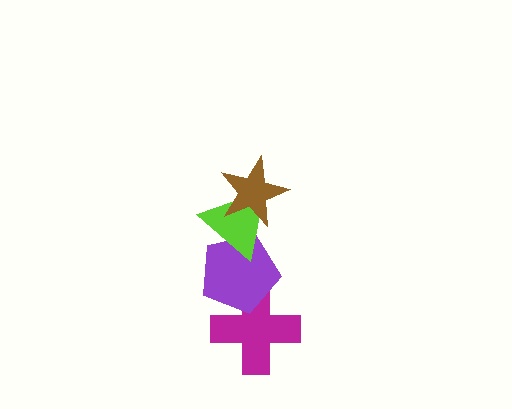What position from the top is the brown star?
The brown star is 1st from the top.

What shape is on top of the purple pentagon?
The lime triangle is on top of the purple pentagon.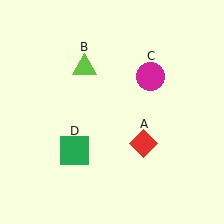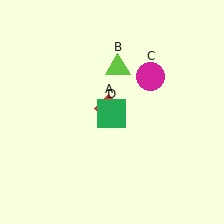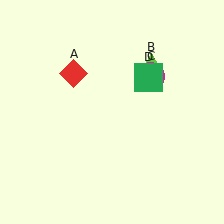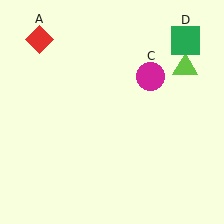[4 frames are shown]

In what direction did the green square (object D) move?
The green square (object D) moved up and to the right.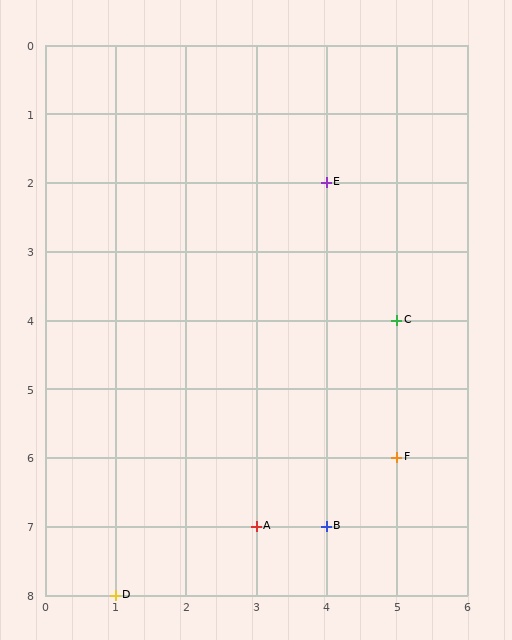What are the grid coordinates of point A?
Point A is at grid coordinates (3, 7).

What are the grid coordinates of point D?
Point D is at grid coordinates (1, 8).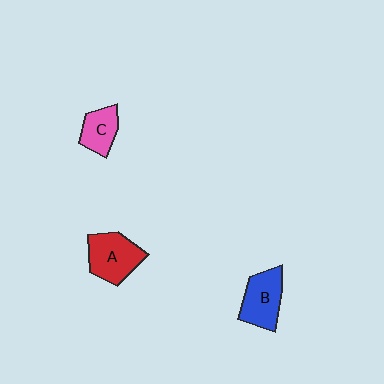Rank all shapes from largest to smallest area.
From largest to smallest: A (red), B (blue), C (pink).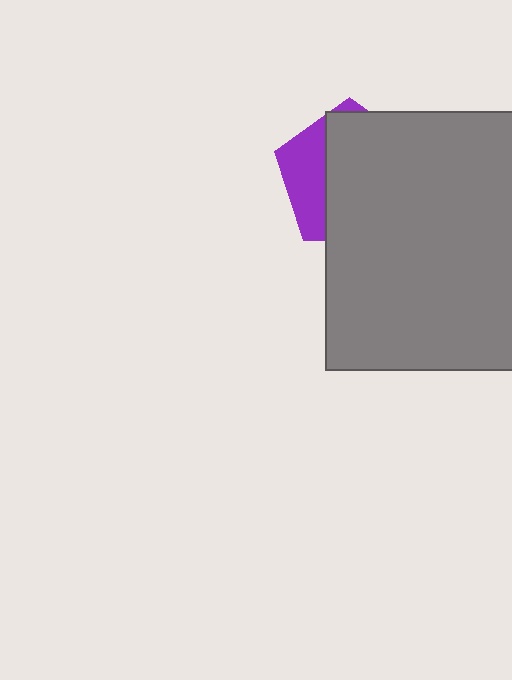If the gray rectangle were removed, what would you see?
You would see the complete purple pentagon.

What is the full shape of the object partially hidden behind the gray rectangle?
The partially hidden object is a purple pentagon.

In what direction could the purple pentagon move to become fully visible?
The purple pentagon could move left. That would shift it out from behind the gray rectangle entirely.